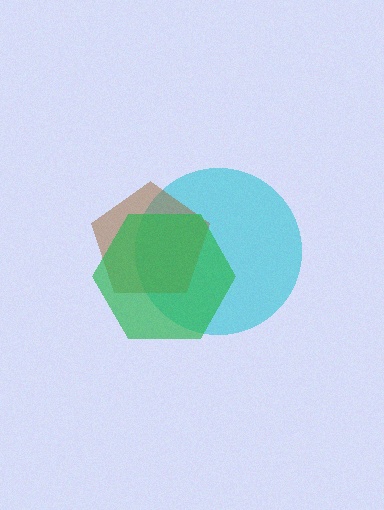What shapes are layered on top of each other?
The layered shapes are: a cyan circle, a brown pentagon, a green hexagon.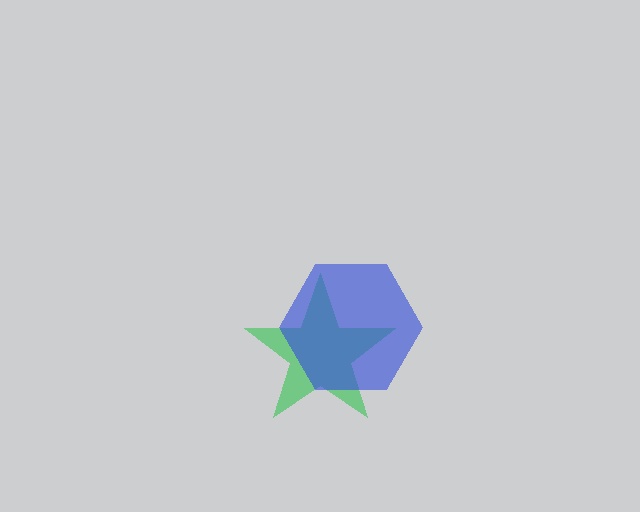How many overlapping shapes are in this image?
There are 2 overlapping shapes in the image.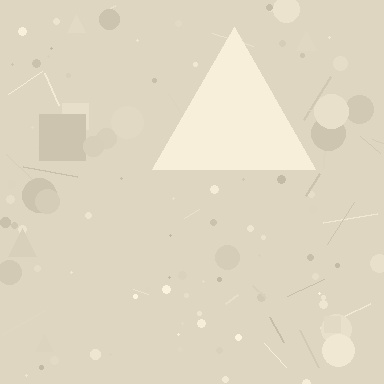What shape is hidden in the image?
A triangle is hidden in the image.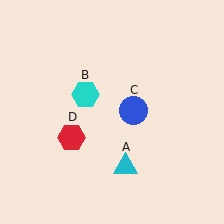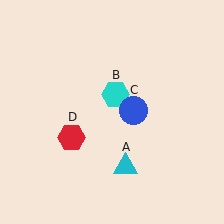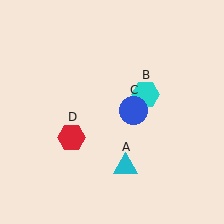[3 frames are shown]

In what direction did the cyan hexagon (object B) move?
The cyan hexagon (object B) moved right.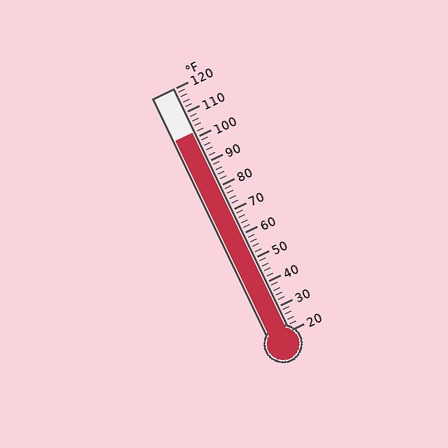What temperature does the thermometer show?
The thermometer shows approximately 102°F.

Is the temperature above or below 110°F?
The temperature is below 110°F.